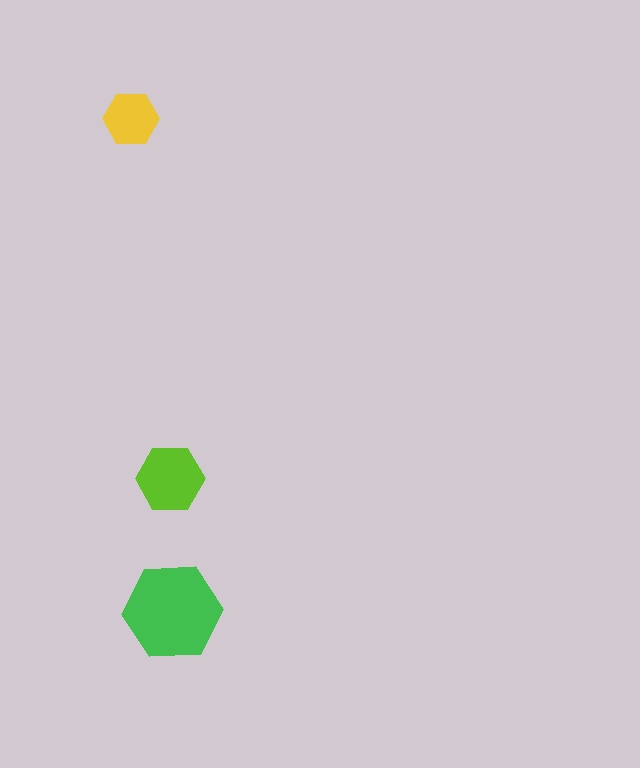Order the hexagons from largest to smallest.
the green one, the lime one, the yellow one.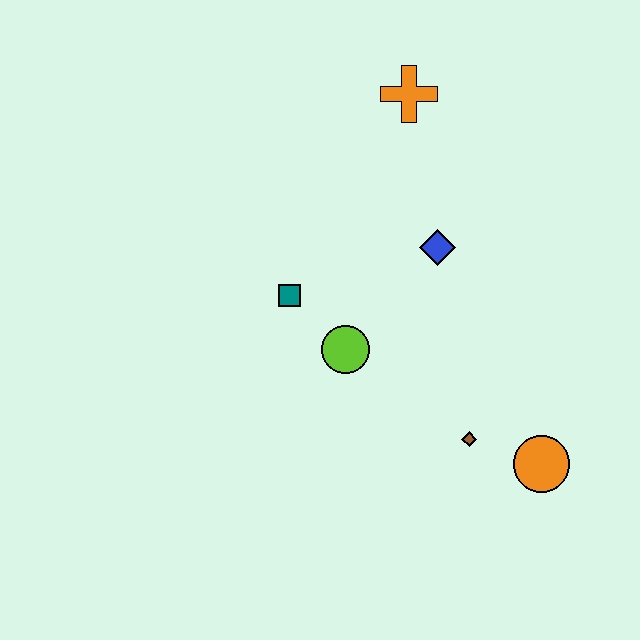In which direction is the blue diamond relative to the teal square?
The blue diamond is to the right of the teal square.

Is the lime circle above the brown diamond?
Yes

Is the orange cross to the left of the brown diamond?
Yes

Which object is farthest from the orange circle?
The orange cross is farthest from the orange circle.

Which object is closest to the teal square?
The lime circle is closest to the teal square.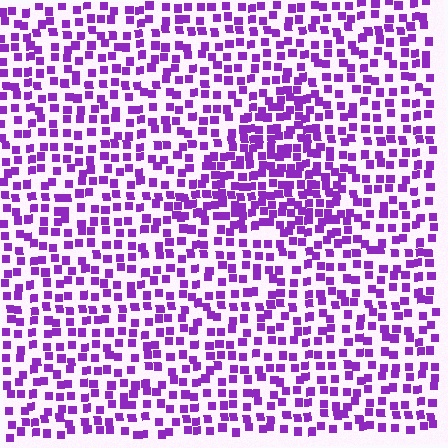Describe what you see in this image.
The image contains small purple elements arranged at two different densities. A triangle-shaped region is visible where the elements are more densely packed than the surrounding area.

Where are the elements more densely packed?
The elements are more densely packed inside the triangle boundary.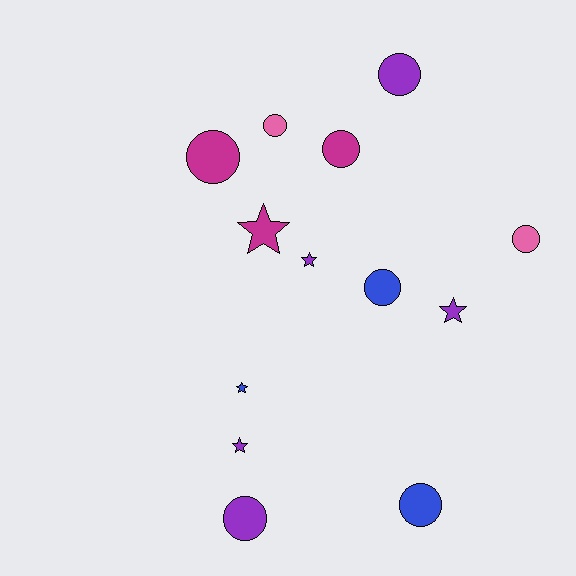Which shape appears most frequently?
Circle, with 8 objects.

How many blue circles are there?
There are 2 blue circles.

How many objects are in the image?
There are 13 objects.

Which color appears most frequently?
Purple, with 5 objects.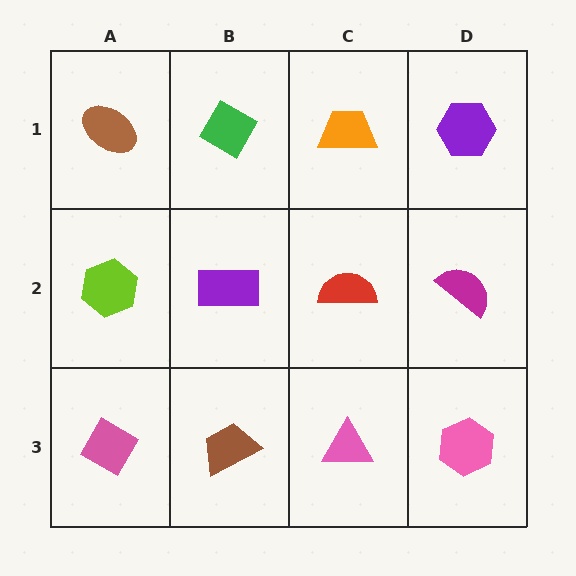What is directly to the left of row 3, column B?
A pink diamond.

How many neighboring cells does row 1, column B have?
3.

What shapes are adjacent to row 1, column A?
A lime hexagon (row 2, column A), a green diamond (row 1, column B).